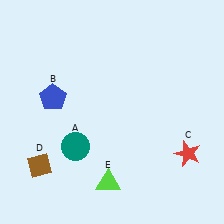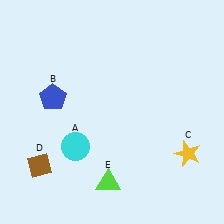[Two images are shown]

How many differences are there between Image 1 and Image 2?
There are 2 differences between the two images.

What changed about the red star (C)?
In Image 1, C is red. In Image 2, it changed to yellow.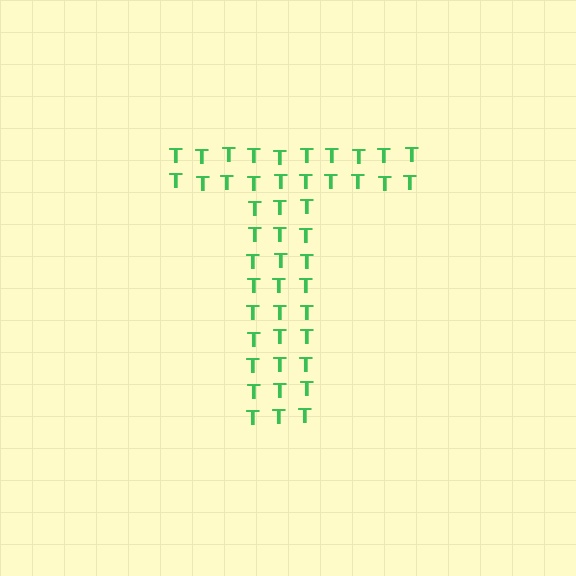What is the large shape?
The large shape is the letter T.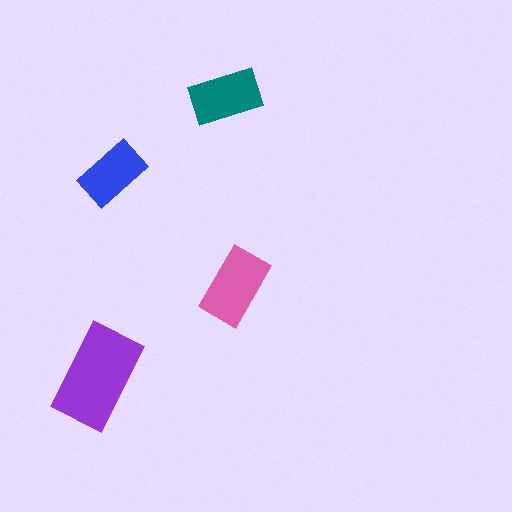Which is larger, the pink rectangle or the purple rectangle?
The purple one.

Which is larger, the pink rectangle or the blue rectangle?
The pink one.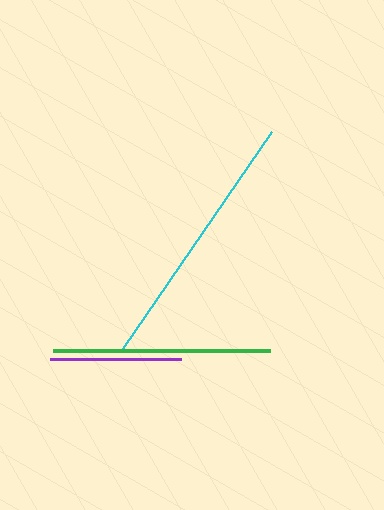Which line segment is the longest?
The cyan line is the longest at approximately 263 pixels.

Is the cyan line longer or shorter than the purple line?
The cyan line is longer than the purple line.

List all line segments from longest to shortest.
From longest to shortest: cyan, green, purple.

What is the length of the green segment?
The green segment is approximately 217 pixels long.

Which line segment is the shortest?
The purple line is the shortest at approximately 132 pixels.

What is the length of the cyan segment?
The cyan segment is approximately 263 pixels long.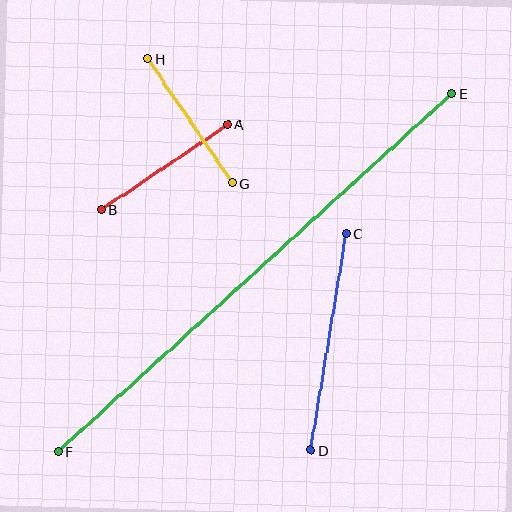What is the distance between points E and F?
The distance is approximately 532 pixels.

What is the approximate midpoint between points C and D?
The midpoint is at approximately (328, 342) pixels.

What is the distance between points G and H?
The distance is approximately 150 pixels.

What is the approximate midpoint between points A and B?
The midpoint is at approximately (165, 167) pixels.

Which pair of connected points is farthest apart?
Points E and F are farthest apart.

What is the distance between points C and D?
The distance is approximately 219 pixels.